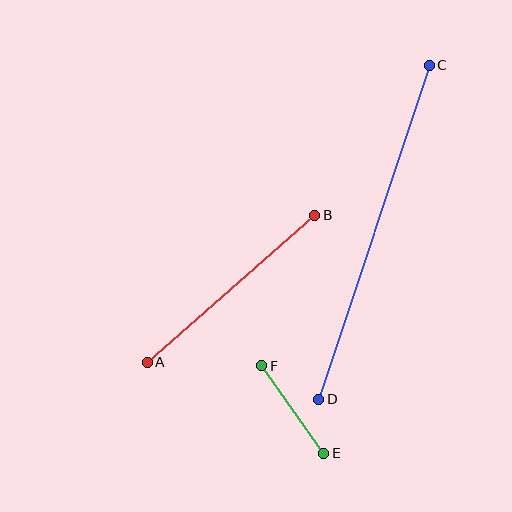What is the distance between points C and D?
The distance is approximately 352 pixels.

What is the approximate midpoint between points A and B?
The midpoint is at approximately (231, 289) pixels.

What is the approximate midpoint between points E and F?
The midpoint is at approximately (293, 409) pixels.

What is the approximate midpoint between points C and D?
The midpoint is at approximately (374, 232) pixels.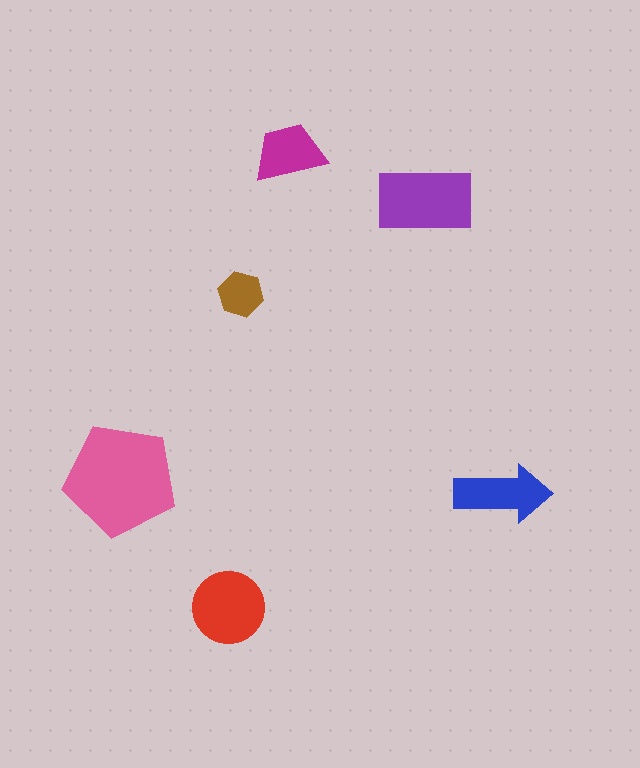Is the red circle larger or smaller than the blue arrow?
Larger.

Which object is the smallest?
The brown hexagon.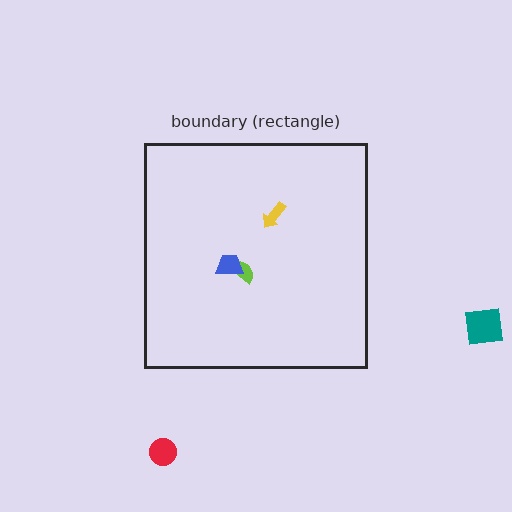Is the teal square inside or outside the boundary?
Outside.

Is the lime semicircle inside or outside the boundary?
Inside.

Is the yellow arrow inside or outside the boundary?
Inside.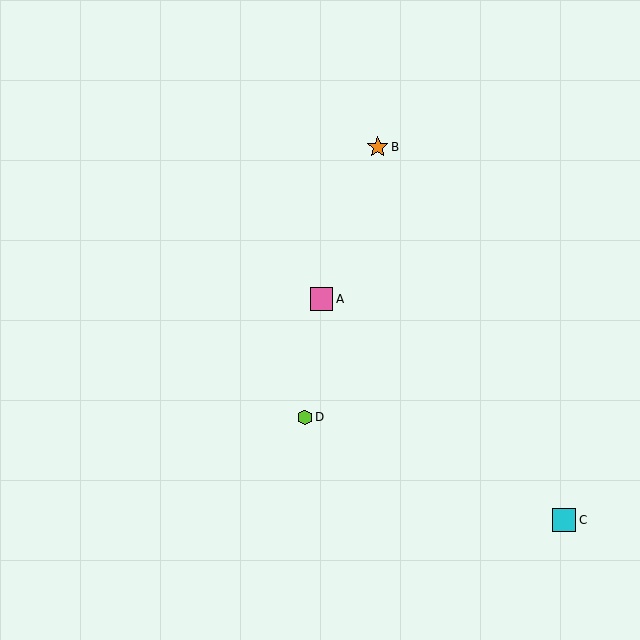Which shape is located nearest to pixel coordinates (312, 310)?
The pink square (labeled A) at (322, 299) is nearest to that location.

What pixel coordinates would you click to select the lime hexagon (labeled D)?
Click at (305, 417) to select the lime hexagon D.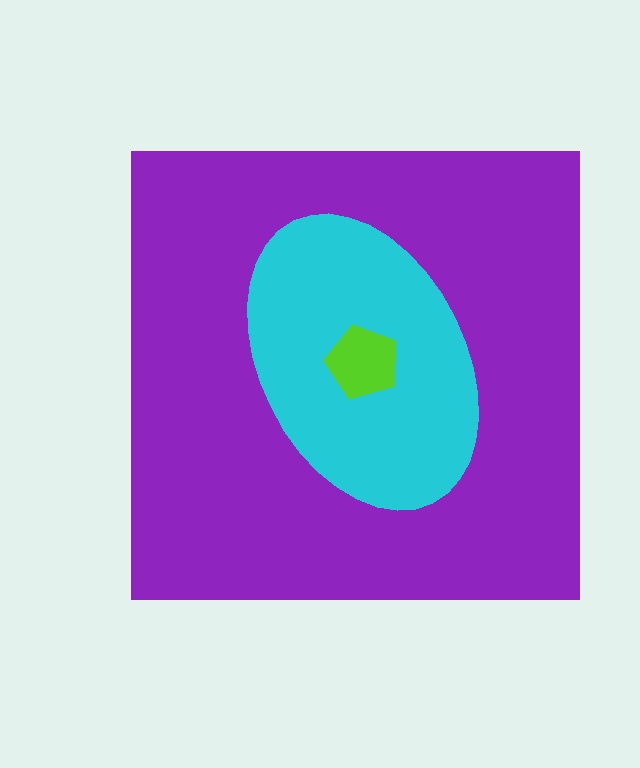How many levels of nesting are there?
3.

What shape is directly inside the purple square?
The cyan ellipse.